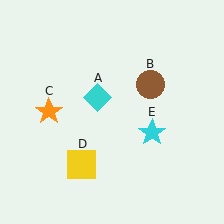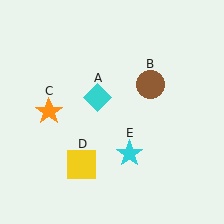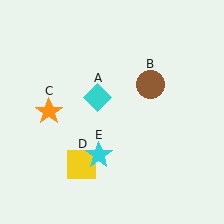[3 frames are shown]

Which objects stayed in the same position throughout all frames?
Cyan diamond (object A) and brown circle (object B) and orange star (object C) and yellow square (object D) remained stationary.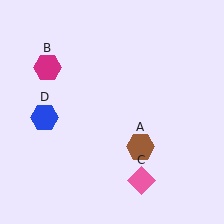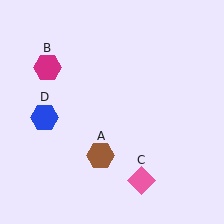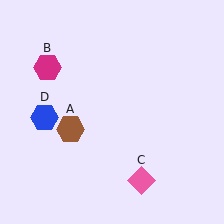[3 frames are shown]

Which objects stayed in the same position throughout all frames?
Magenta hexagon (object B) and pink diamond (object C) and blue hexagon (object D) remained stationary.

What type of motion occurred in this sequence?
The brown hexagon (object A) rotated clockwise around the center of the scene.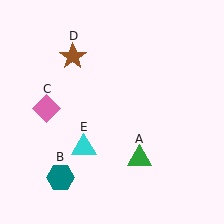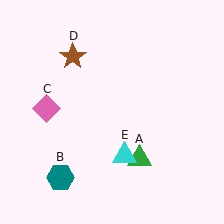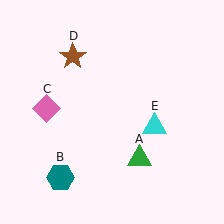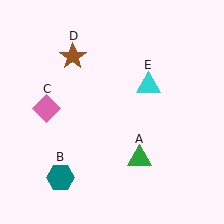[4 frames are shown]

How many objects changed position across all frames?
1 object changed position: cyan triangle (object E).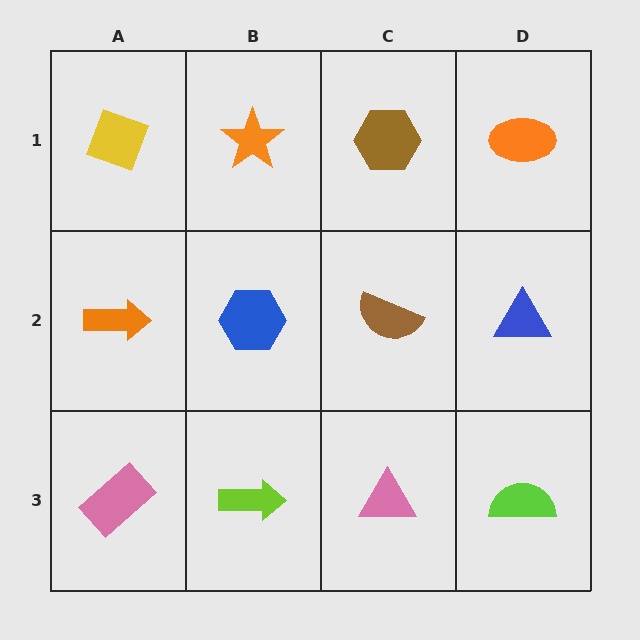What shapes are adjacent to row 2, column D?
An orange ellipse (row 1, column D), a lime semicircle (row 3, column D), a brown semicircle (row 2, column C).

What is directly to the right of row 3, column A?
A lime arrow.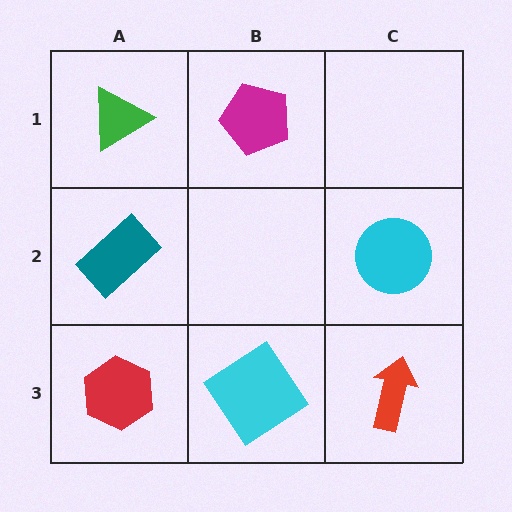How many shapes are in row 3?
3 shapes.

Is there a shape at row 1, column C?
No, that cell is empty.